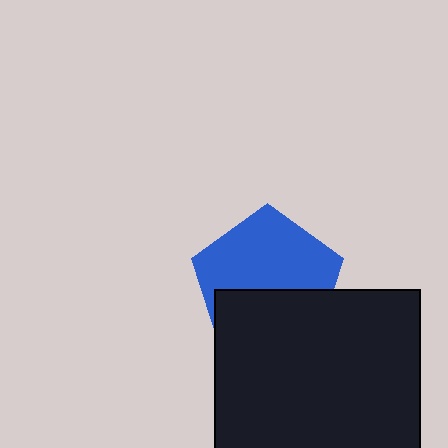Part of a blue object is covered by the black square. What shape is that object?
It is a pentagon.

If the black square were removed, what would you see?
You would see the complete blue pentagon.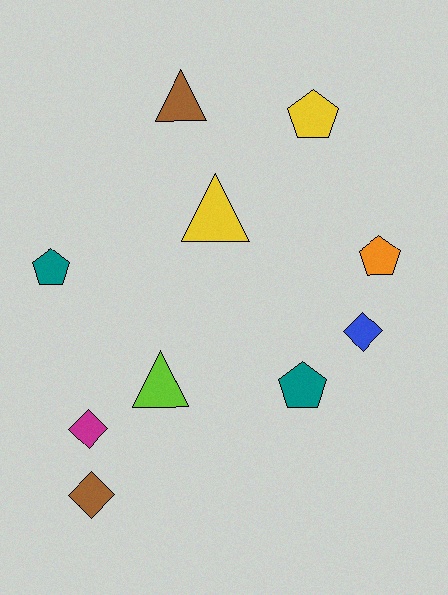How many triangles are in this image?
There are 3 triangles.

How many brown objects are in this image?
There are 2 brown objects.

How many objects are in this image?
There are 10 objects.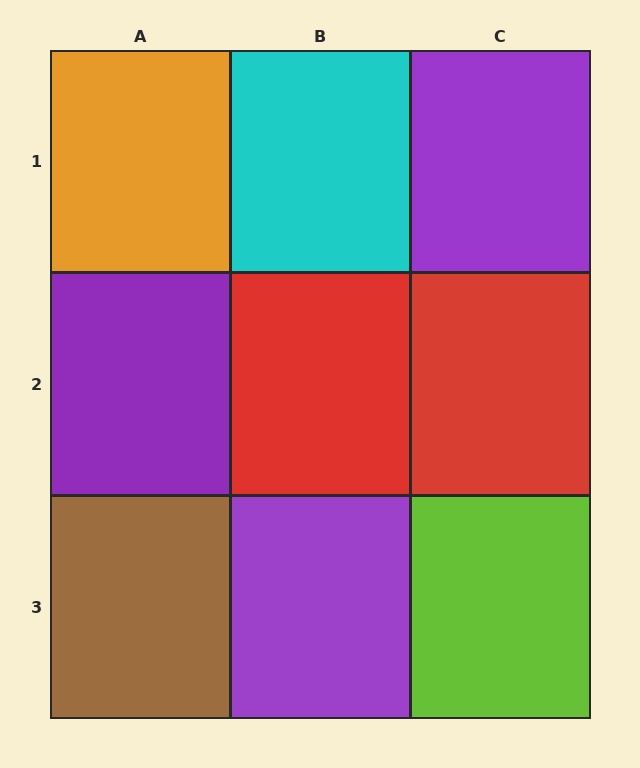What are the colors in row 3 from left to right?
Brown, purple, lime.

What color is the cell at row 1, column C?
Purple.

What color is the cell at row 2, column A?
Purple.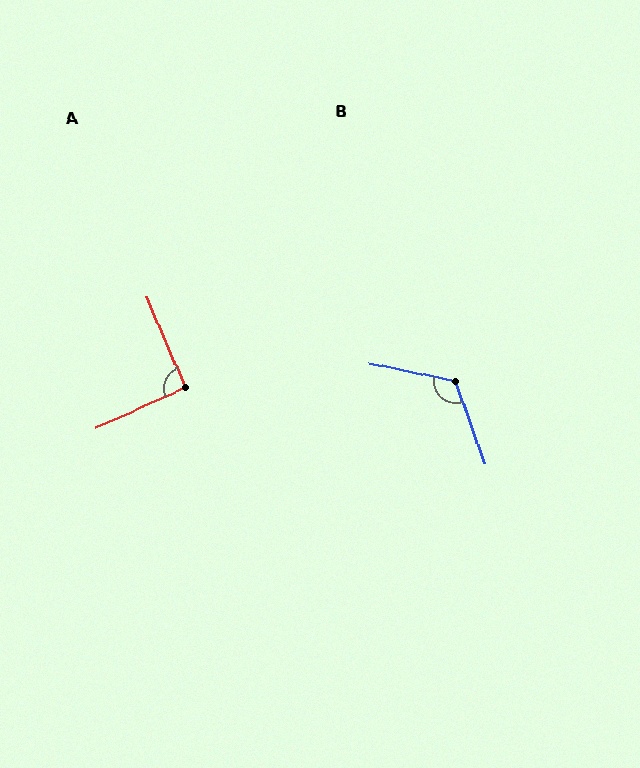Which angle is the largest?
B, at approximately 121 degrees.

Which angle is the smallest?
A, at approximately 91 degrees.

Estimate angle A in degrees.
Approximately 91 degrees.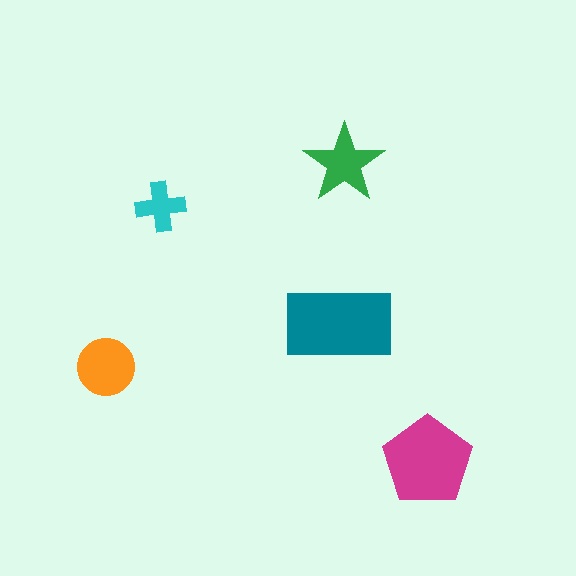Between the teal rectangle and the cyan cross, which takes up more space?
The teal rectangle.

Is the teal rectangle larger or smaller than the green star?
Larger.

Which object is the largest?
The teal rectangle.